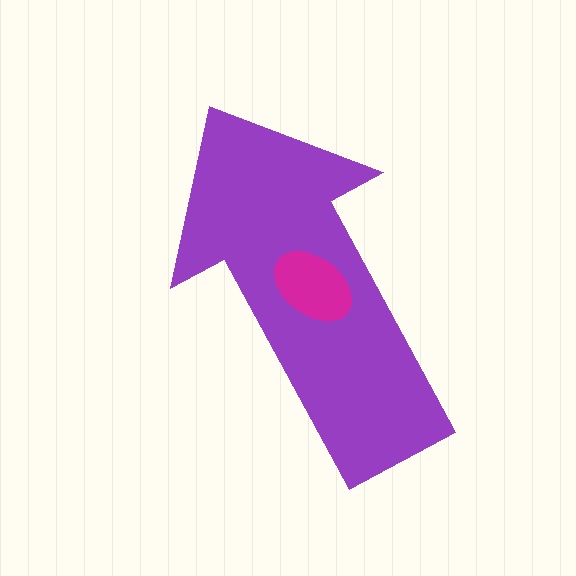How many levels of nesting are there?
2.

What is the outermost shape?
The purple arrow.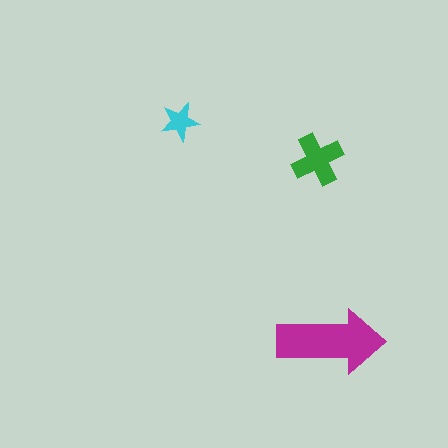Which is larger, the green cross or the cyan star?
The green cross.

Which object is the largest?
The magenta arrow.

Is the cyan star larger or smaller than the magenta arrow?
Smaller.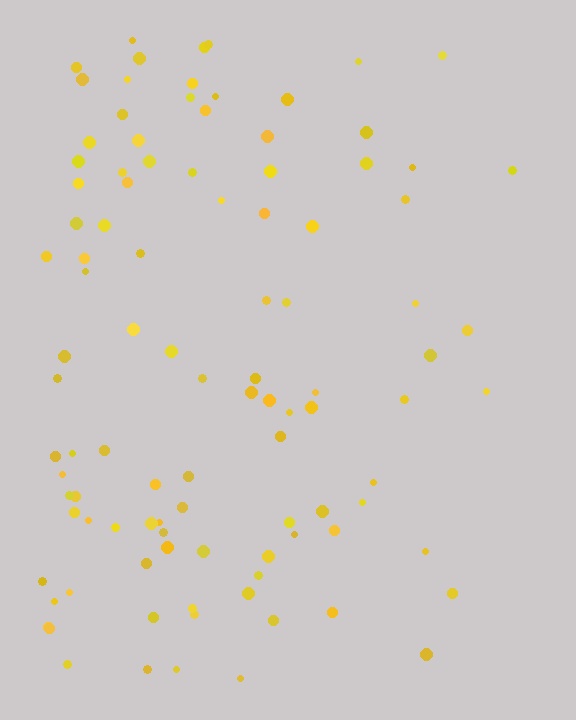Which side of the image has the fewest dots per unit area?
The right.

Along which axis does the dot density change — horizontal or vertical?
Horizontal.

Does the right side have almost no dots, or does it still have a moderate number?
Still a moderate number, just noticeably fewer than the left.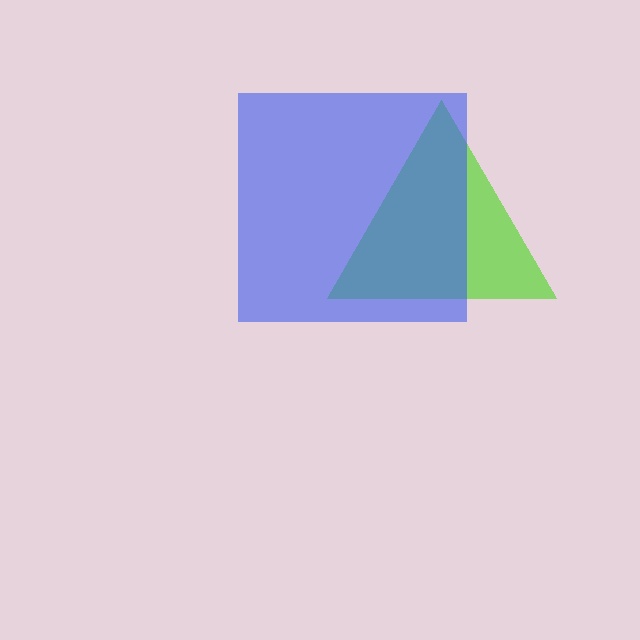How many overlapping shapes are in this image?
There are 2 overlapping shapes in the image.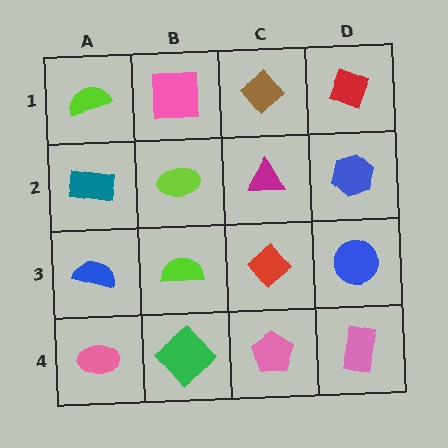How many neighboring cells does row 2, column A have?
3.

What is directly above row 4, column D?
A blue circle.